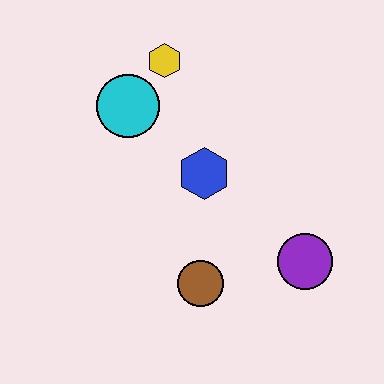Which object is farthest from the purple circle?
The yellow hexagon is farthest from the purple circle.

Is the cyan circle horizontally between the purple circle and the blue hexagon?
No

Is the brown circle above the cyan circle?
No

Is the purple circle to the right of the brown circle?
Yes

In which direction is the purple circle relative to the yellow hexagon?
The purple circle is below the yellow hexagon.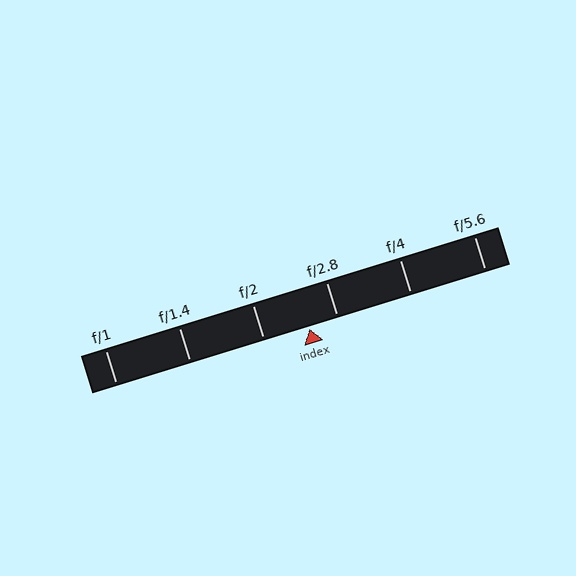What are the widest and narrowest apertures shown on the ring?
The widest aperture shown is f/1 and the narrowest is f/5.6.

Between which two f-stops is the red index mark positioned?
The index mark is between f/2 and f/2.8.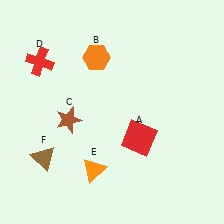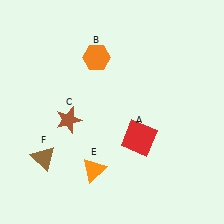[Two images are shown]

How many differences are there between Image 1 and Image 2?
There is 1 difference between the two images.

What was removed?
The red cross (D) was removed in Image 2.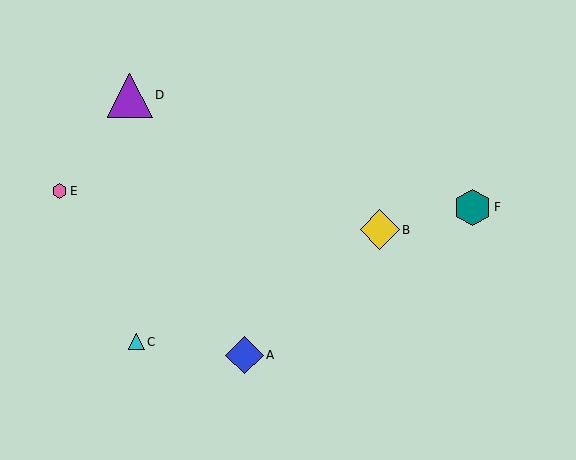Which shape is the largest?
The purple triangle (labeled D) is the largest.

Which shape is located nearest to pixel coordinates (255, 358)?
The blue diamond (labeled A) at (244, 355) is nearest to that location.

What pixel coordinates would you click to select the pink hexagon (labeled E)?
Click at (59, 191) to select the pink hexagon E.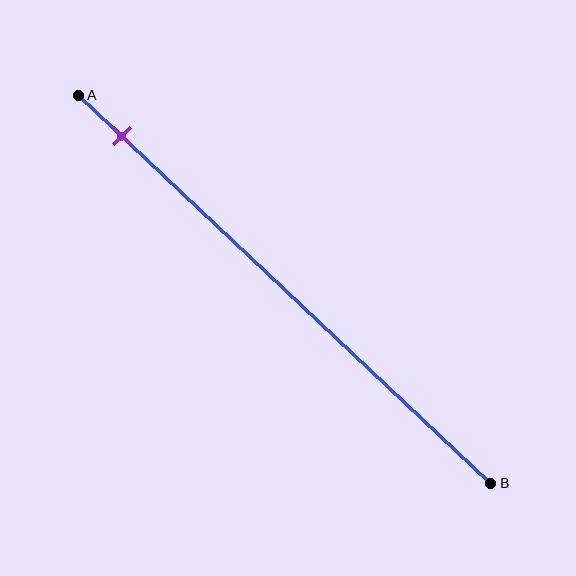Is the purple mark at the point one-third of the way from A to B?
No, the mark is at about 10% from A, not at the 33% one-third point.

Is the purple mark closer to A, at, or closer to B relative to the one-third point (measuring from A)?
The purple mark is closer to point A than the one-third point of segment AB.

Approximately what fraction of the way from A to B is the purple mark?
The purple mark is approximately 10% of the way from A to B.